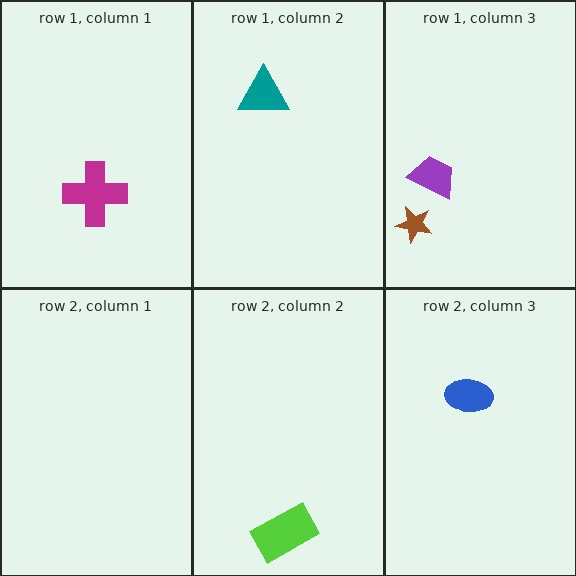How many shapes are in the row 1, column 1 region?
1.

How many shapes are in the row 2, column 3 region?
1.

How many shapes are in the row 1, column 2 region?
1.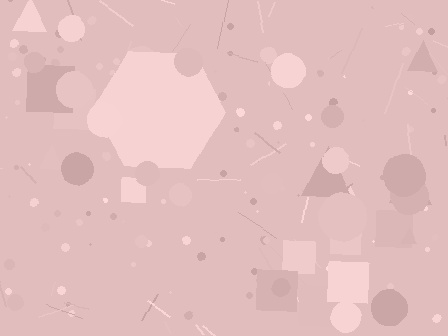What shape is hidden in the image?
A hexagon is hidden in the image.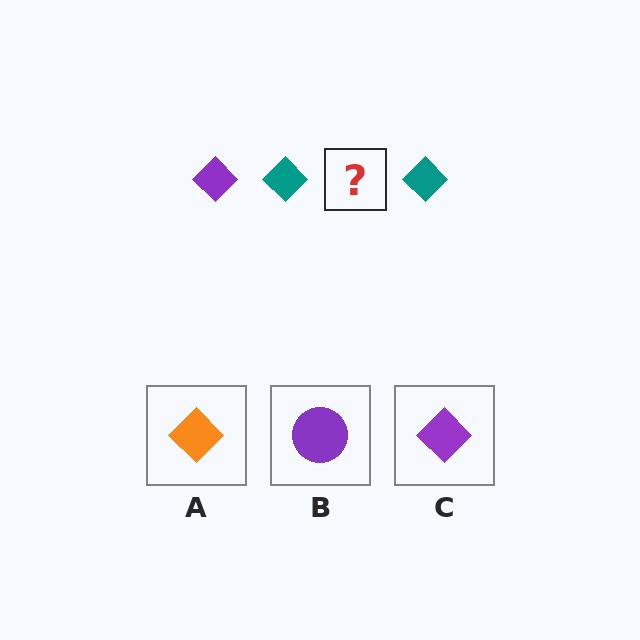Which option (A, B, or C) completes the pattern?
C.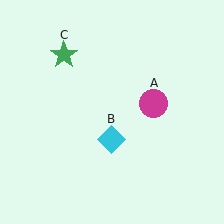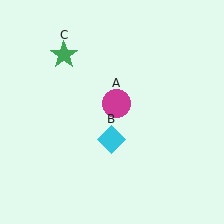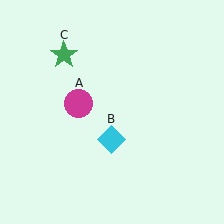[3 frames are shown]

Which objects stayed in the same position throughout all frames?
Cyan diamond (object B) and green star (object C) remained stationary.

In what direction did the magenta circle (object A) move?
The magenta circle (object A) moved left.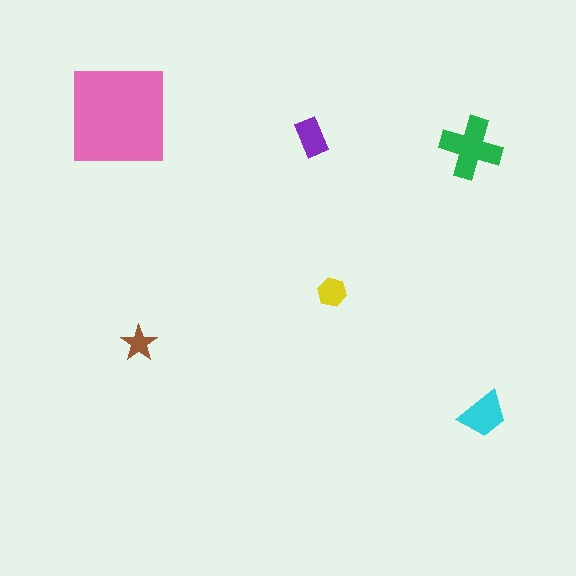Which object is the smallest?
The brown star.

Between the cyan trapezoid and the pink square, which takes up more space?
The pink square.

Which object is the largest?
The pink square.